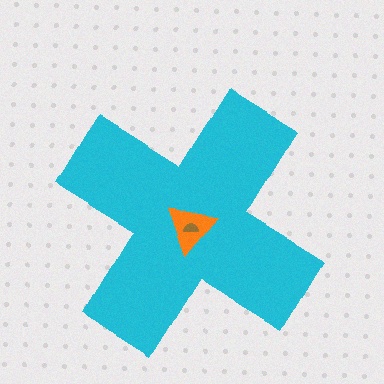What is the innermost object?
The brown semicircle.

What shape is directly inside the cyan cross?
The orange triangle.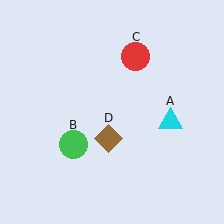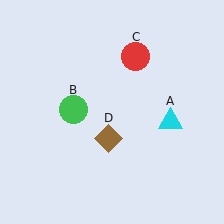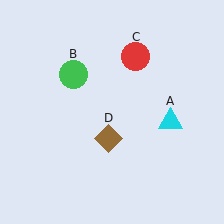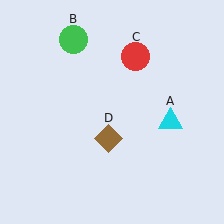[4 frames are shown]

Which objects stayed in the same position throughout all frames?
Cyan triangle (object A) and red circle (object C) and brown diamond (object D) remained stationary.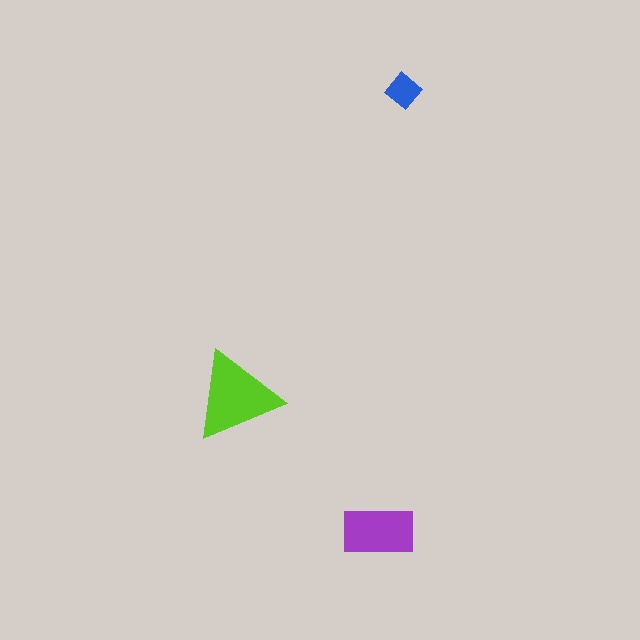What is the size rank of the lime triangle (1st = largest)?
1st.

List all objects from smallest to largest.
The blue diamond, the purple rectangle, the lime triangle.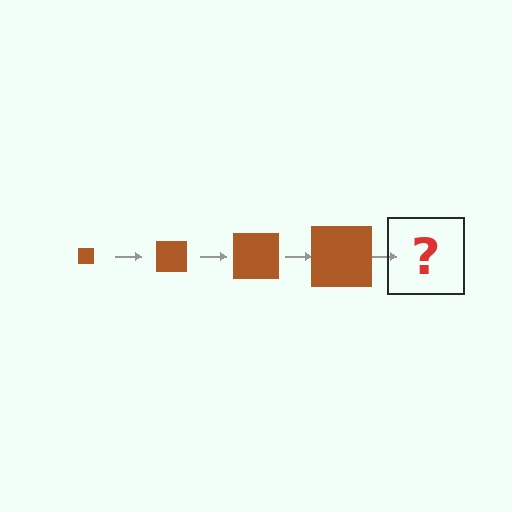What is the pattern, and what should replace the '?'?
The pattern is that the square gets progressively larger each step. The '?' should be a brown square, larger than the previous one.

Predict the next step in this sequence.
The next step is a brown square, larger than the previous one.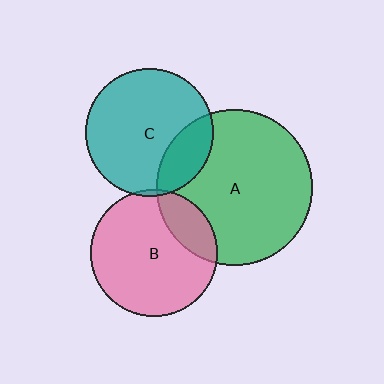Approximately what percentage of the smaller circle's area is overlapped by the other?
Approximately 20%.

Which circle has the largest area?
Circle A (green).